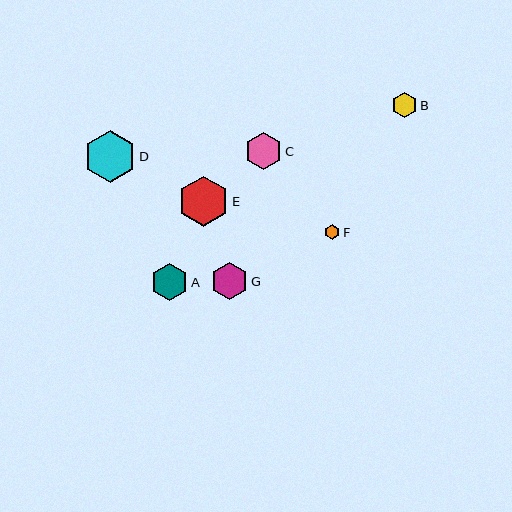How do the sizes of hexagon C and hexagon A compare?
Hexagon C and hexagon A are approximately the same size.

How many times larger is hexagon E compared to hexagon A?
Hexagon E is approximately 1.4 times the size of hexagon A.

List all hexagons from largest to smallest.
From largest to smallest: D, E, G, C, A, B, F.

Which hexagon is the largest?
Hexagon D is the largest with a size of approximately 52 pixels.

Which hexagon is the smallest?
Hexagon F is the smallest with a size of approximately 15 pixels.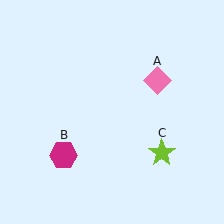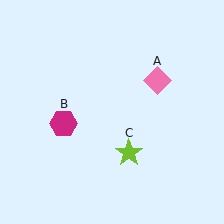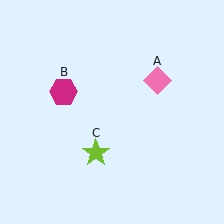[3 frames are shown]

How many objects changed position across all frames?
2 objects changed position: magenta hexagon (object B), lime star (object C).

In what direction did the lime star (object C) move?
The lime star (object C) moved left.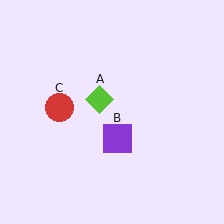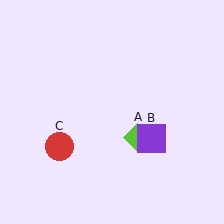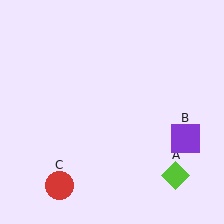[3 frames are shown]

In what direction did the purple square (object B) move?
The purple square (object B) moved right.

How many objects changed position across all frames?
3 objects changed position: lime diamond (object A), purple square (object B), red circle (object C).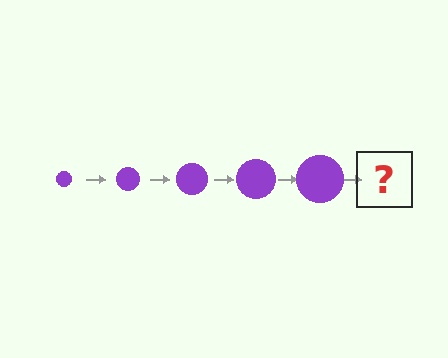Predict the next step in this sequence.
The next step is a purple circle, larger than the previous one.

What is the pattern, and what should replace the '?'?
The pattern is that the circle gets progressively larger each step. The '?' should be a purple circle, larger than the previous one.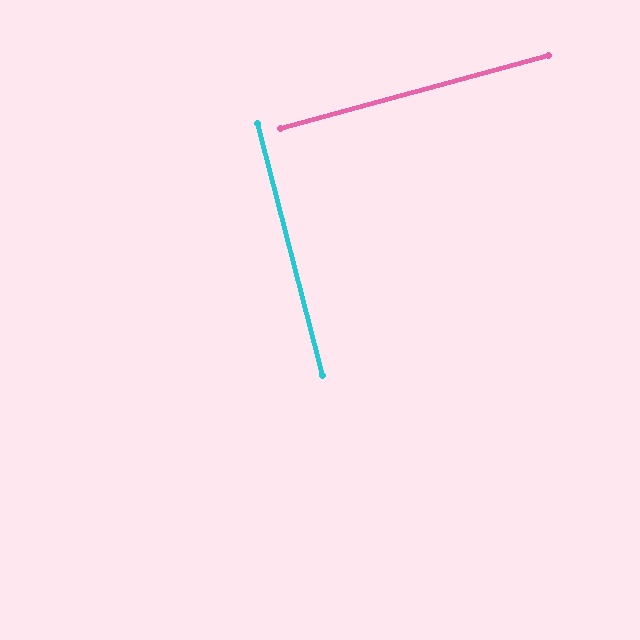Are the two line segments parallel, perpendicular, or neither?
Perpendicular — they meet at approximately 89°.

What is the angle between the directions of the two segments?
Approximately 89 degrees.